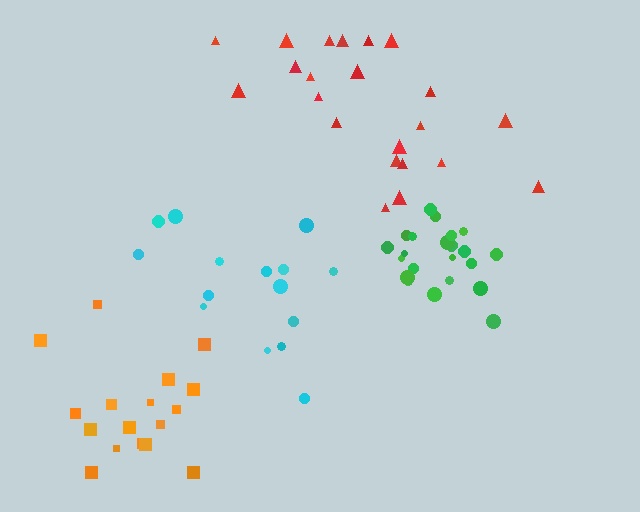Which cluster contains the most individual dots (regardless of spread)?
Green (23).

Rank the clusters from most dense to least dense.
green, orange, red, cyan.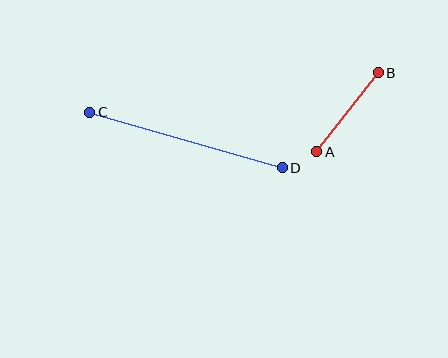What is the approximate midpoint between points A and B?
The midpoint is at approximately (347, 112) pixels.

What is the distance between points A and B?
The distance is approximately 100 pixels.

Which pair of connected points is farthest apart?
Points C and D are farthest apart.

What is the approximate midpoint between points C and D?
The midpoint is at approximately (186, 140) pixels.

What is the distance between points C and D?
The distance is approximately 200 pixels.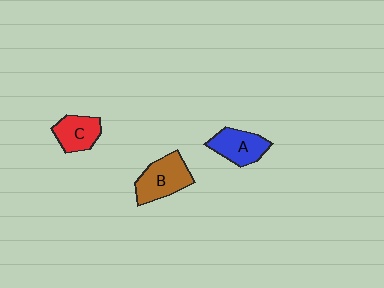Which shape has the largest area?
Shape B (brown).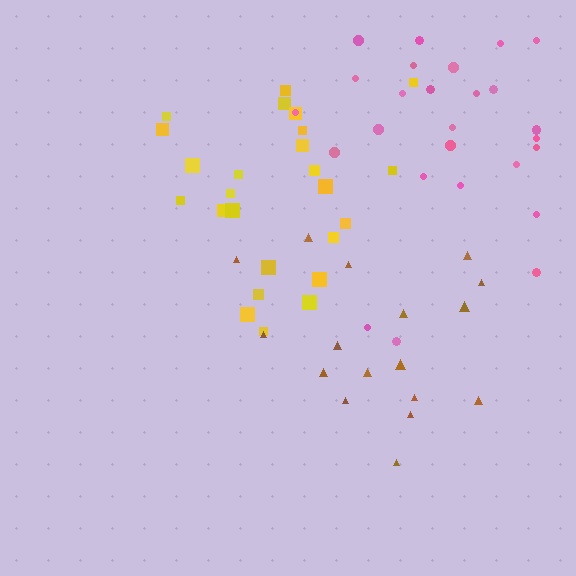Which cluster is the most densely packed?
Yellow.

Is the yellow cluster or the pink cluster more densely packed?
Yellow.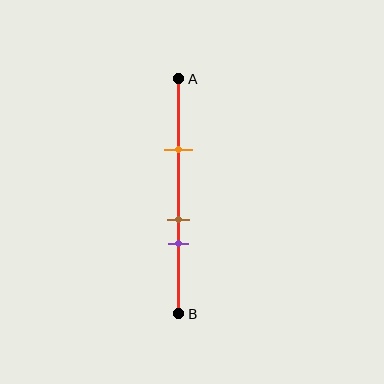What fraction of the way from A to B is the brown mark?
The brown mark is approximately 60% (0.6) of the way from A to B.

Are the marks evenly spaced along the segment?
No, the marks are not evenly spaced.